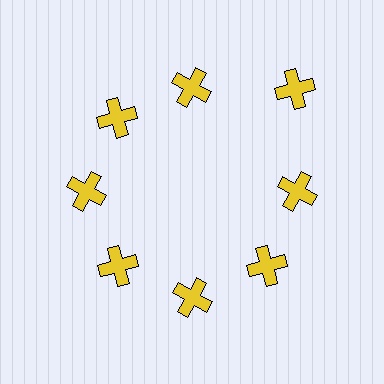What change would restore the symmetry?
The symmetry would be restored by moving it inward, back onto the ring so that all 8 crosses sit at equal angles and equal distance from the center.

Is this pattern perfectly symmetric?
No. The 8 yellow crosses are arranged in a ring, but one element near the 2 o'clock position is pushed outward from the center, breaking the 8-fold rotational symmetry.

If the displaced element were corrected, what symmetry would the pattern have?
It would have 8-fold rotational symmetry — the pattern would map onto itself every 45 degrees.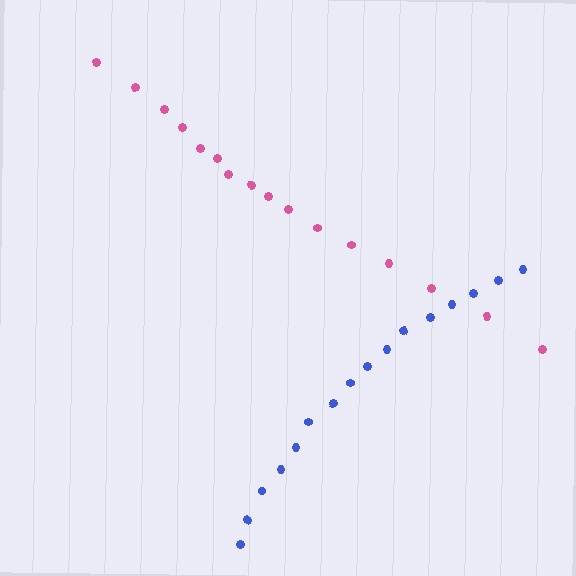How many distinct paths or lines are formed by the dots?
There are 2 distinct paths.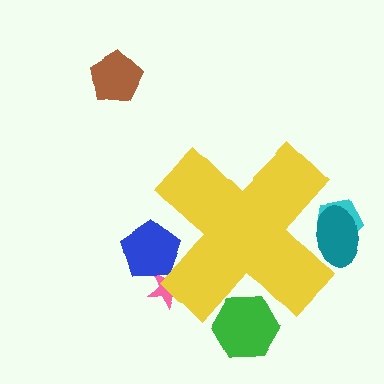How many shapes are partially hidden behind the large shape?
5 shapes are partially hidden.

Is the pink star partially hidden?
Yes, the pink star is partially hidden behind the yellow cross.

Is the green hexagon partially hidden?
Yes, the green hexagon is partially hidden behind the yellow cross.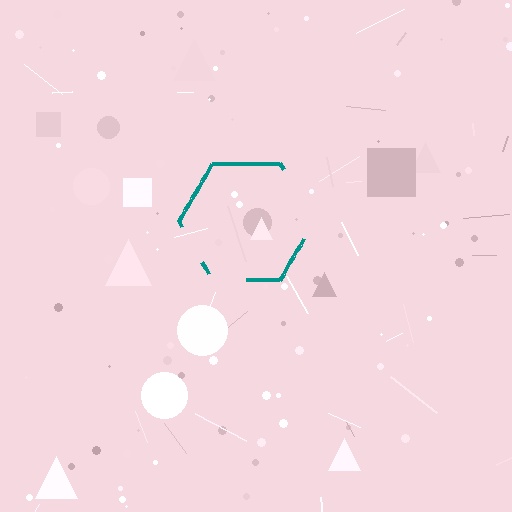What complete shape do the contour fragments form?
The contour fragments form a hexagon.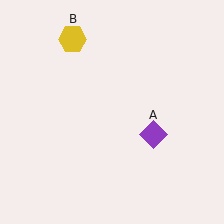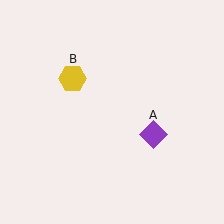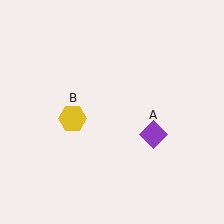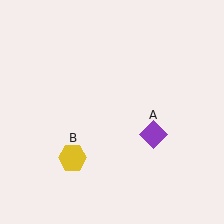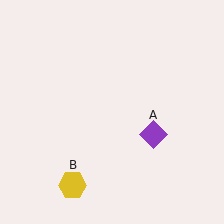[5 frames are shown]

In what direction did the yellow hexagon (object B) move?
The yellow hexagon (object B) moved down.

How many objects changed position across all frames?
1 object changed position: yellow hexagon (object B).